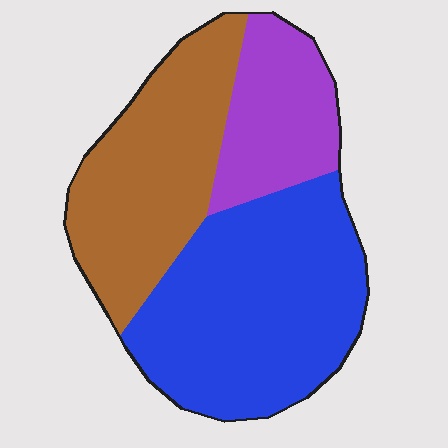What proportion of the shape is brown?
Brown covers 34% of the shape.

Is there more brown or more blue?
Blue.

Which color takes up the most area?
Blue, at roughly 45%.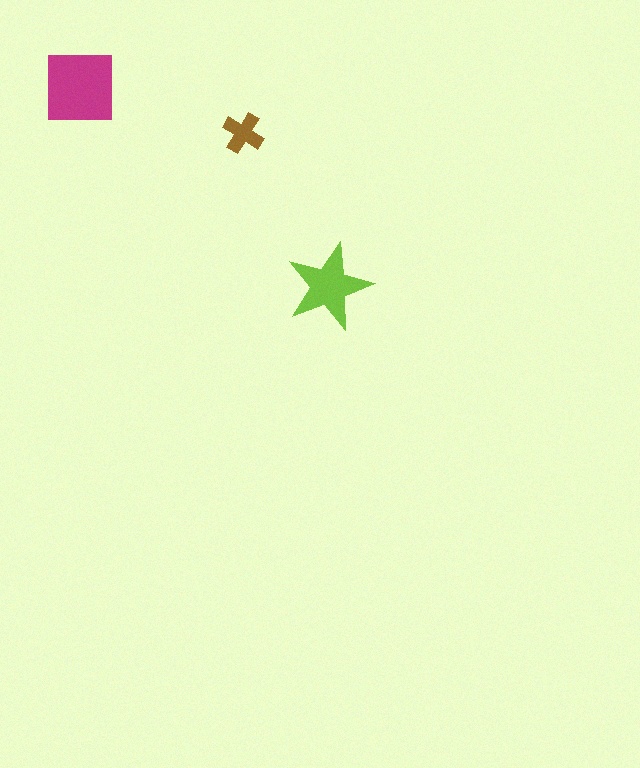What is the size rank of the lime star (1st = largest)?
2nd.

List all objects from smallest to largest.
The brown cross, the lime star, the magenta square.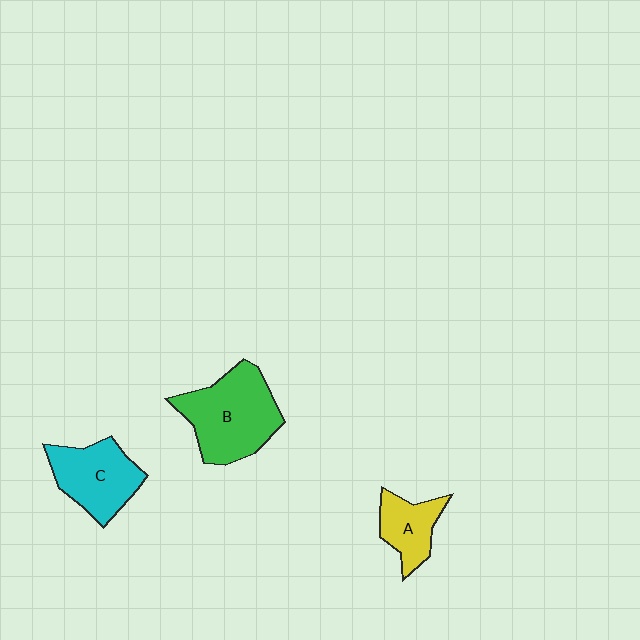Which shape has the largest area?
Shape B (green).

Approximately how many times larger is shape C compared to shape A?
Approximately 1.5 times.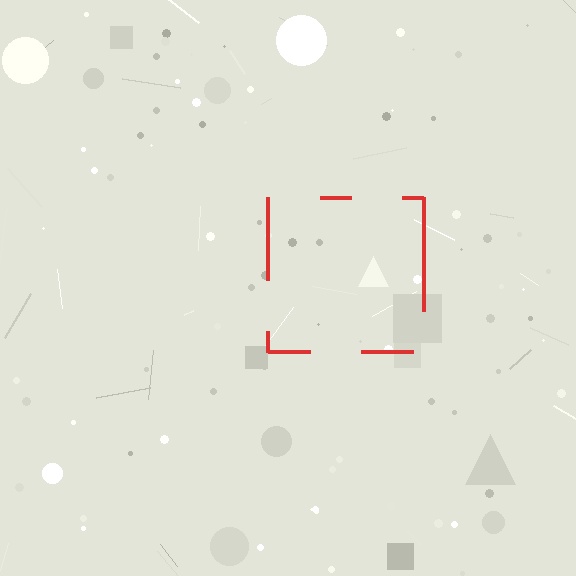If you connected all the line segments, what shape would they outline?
They would outline a square.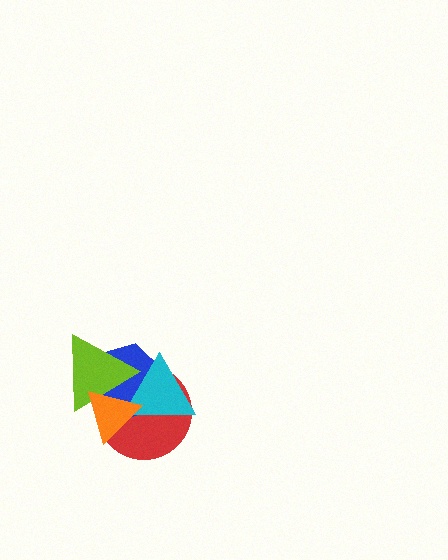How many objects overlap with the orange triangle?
4 objects overlap with the orange triangle.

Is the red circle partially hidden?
Yes, it is partially covered by another shape.